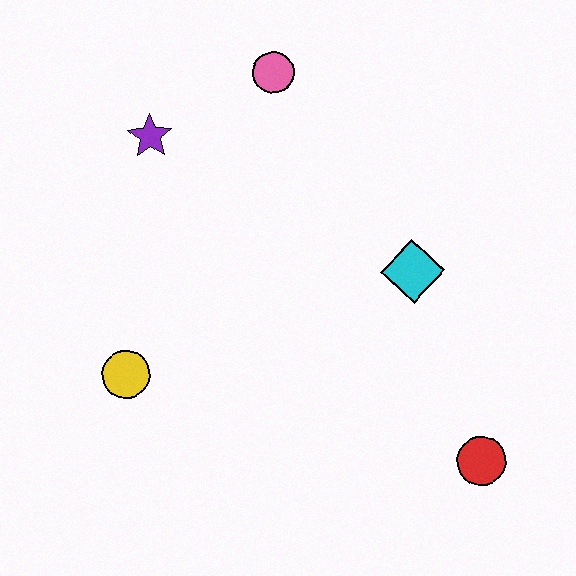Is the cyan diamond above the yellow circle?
Yes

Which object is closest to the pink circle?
The purple star is closest to the pink circle.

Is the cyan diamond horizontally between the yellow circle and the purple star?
No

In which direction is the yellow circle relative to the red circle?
The yellow circle is to the left of the red circle.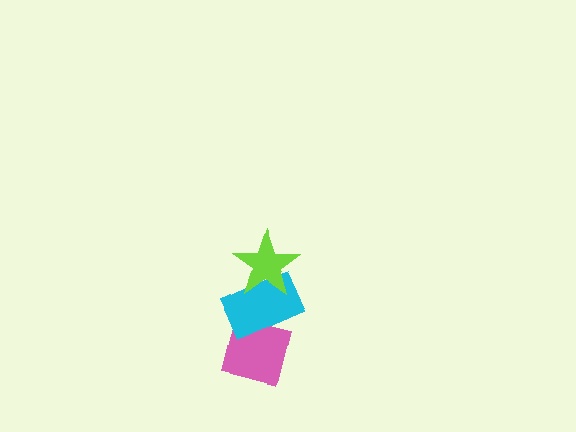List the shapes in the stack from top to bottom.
From top to bottom: the lime star, the cyan rectangle, the pink square.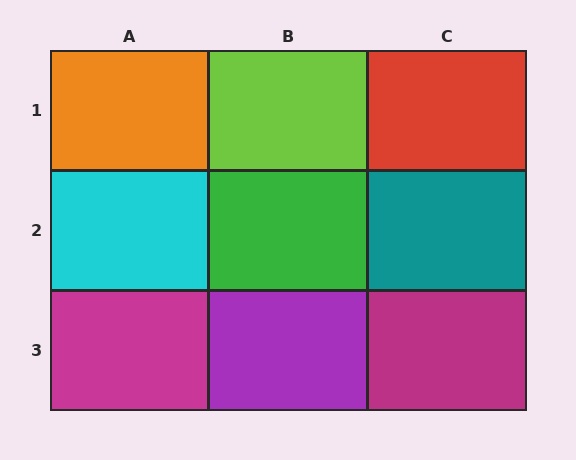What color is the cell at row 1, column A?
Orange.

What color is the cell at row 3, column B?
Purple.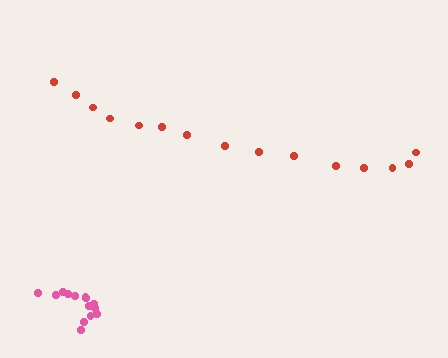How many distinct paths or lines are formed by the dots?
There are 2 distinct paths.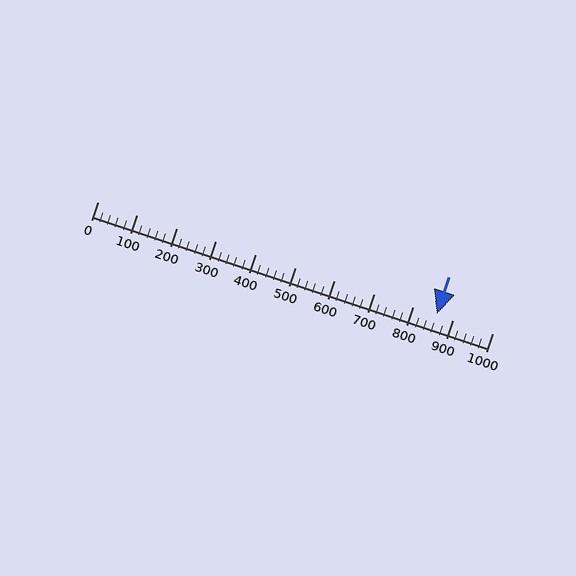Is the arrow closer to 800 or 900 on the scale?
The arrow is closer to 900.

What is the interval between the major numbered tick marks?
The major tick marks are spaced 100 units apart.